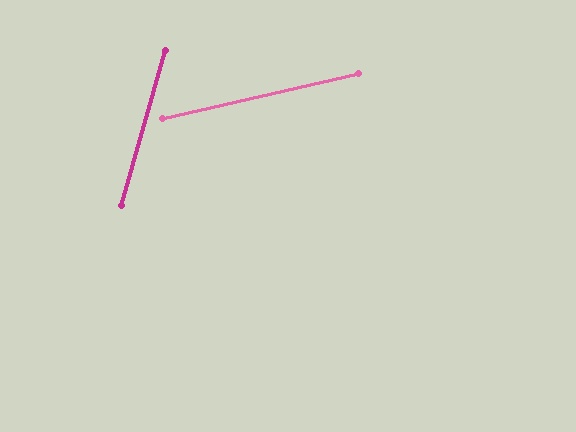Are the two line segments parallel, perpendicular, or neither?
Neither parallel nor perpendicular — they differ by about 61°.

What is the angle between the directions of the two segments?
Approximately 61 degrees.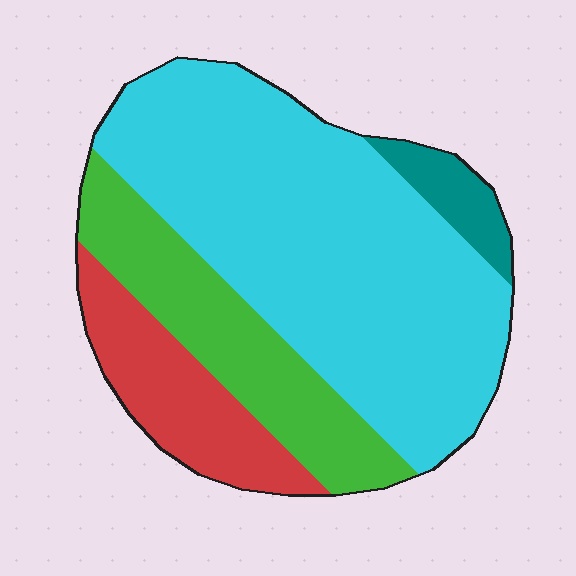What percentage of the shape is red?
Red takes up about one sixth (1/6) of the shape.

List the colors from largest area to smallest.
From largest to smallest: cyan, green, red, teal.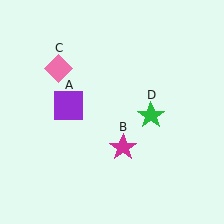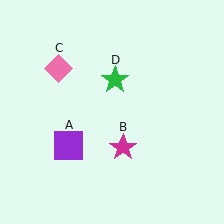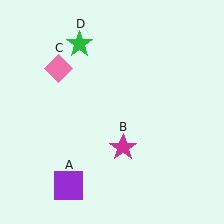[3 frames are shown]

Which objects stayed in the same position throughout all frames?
Magenta star (object B) and pink diamond (object C) remained stationary.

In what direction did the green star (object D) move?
The green star (object D) moved up and to the left.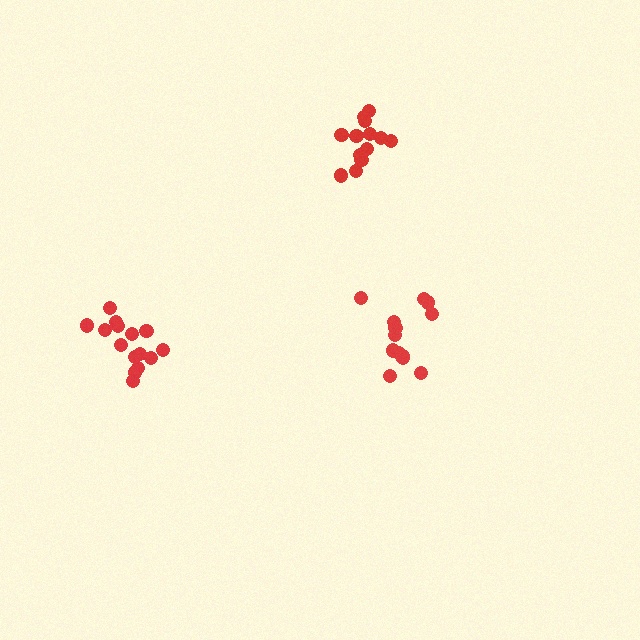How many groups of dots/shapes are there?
There are 3 groups.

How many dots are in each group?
Group 1: 13 dots, Group 2: 15 dots, Group 3: 13 dots (41 total).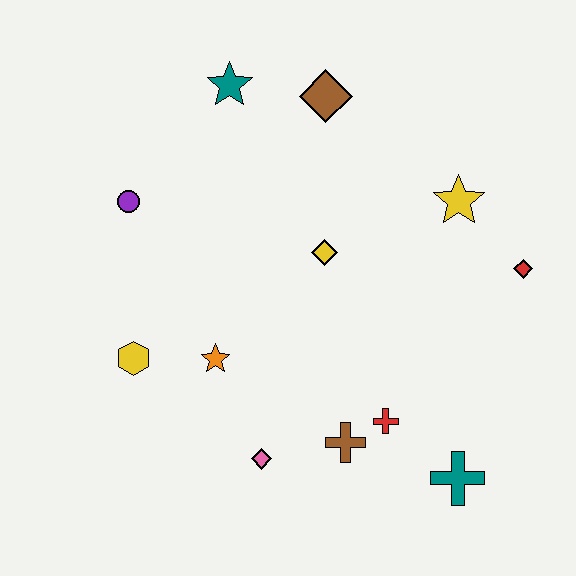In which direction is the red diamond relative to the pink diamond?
The red diamond is to the right of the pink diamond.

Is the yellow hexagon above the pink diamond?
Yes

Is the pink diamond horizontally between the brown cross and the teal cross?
No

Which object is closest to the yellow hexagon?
The orange star is closest to the yellow hexagon.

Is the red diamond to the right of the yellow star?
Yes